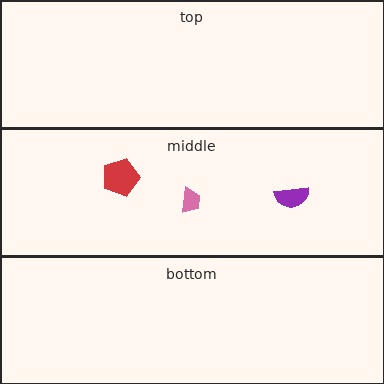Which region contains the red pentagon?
The middle region.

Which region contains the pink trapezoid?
The middle region.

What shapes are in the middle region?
The purple semicircle, the pink trapezoid, the red pentagon.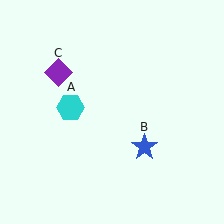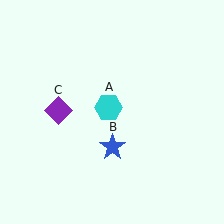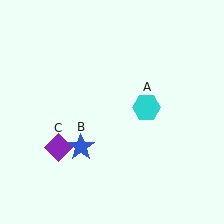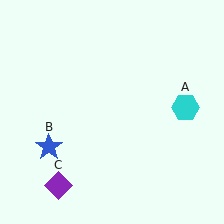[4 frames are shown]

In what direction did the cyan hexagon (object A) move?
The cyan hexagon (object A) moved right.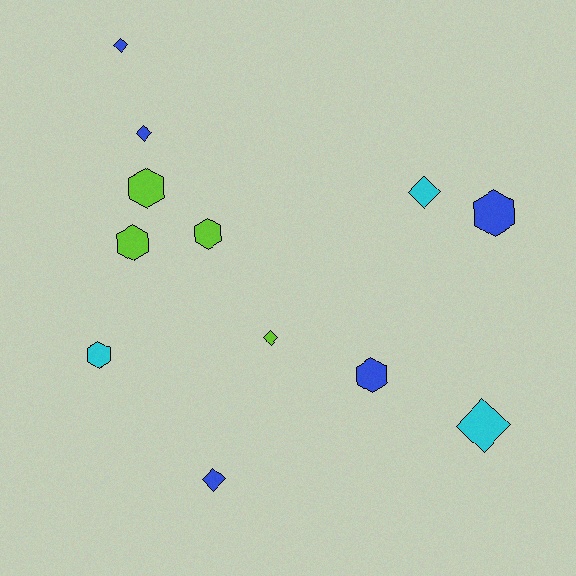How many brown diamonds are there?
There are no brown diamonds.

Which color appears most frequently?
Blue, with 5 objects.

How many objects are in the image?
There are 12 objects.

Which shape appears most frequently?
Hexagon, with 6 objects.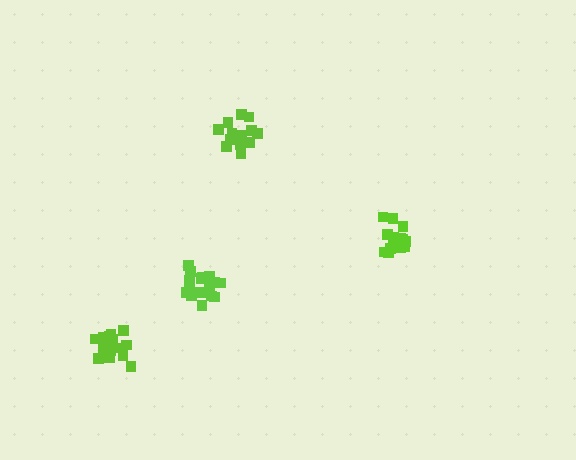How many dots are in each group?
Group 1: 16 dots, Group 2: 17 dots, Group 3: 15 dots, Group 4: 18 dots (66 total).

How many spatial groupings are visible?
There are 4 spatial groupings.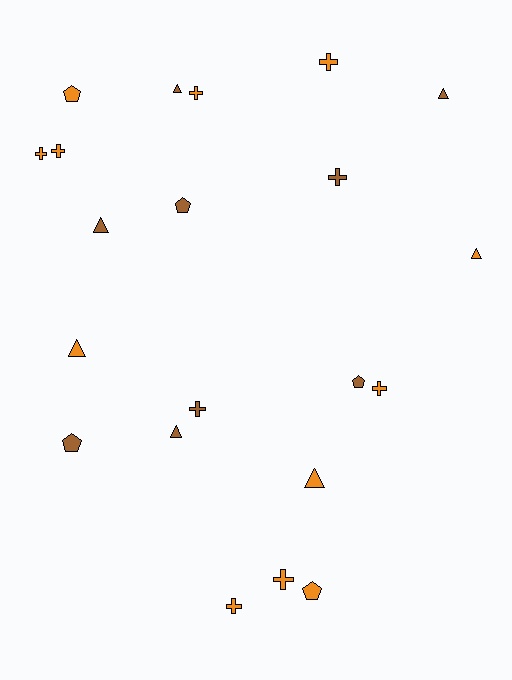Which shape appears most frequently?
Cross, with 9 objects.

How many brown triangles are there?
There are 4 brown triangles.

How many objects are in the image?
There are 21 objects.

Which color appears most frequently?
Orange, with 12 objects.